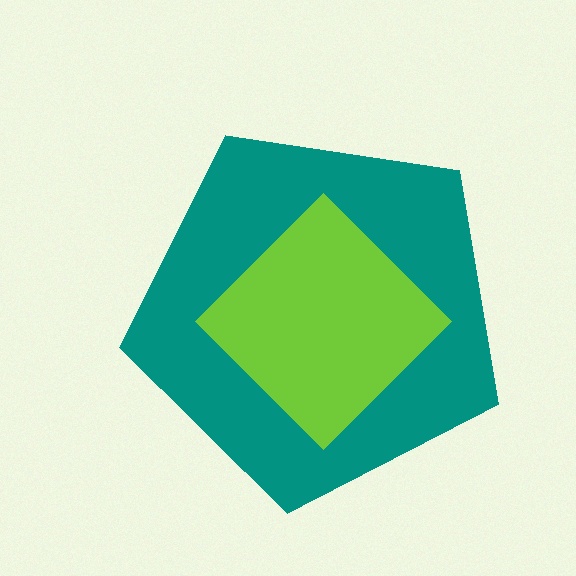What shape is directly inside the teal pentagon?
The lime diamond.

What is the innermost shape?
The lime diamond.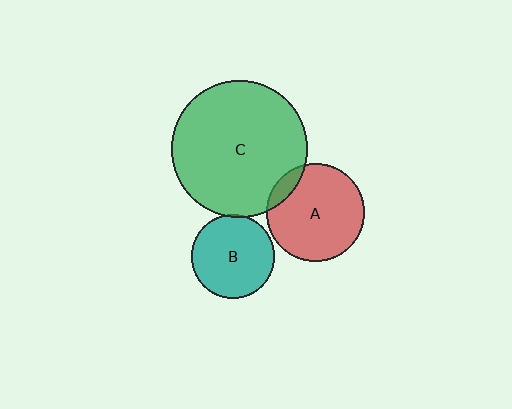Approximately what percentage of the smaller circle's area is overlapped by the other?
Approximately 5%.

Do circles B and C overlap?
Yes.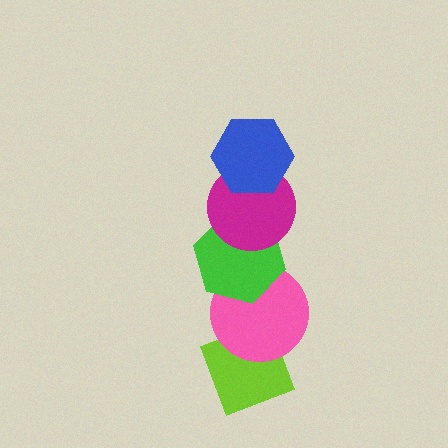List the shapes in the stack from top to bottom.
From top to bottom: the blue hexagon, the magenta circle, the green hexagon, the pink circle, the lime diamond.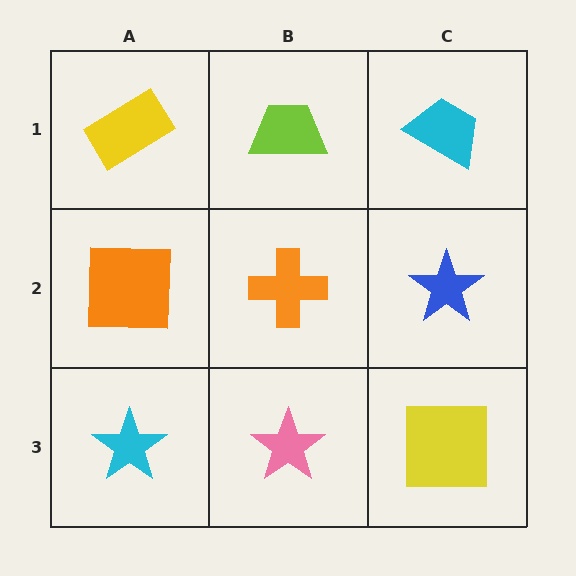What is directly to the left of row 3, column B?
A cyan star.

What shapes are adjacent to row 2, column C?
A cyan trapezoid (row 1, column C), a yellow square (row 3, column C), an orange cross (row 2, column B).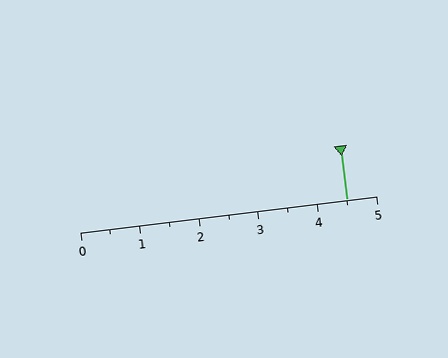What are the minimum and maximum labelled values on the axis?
The axis runs from 0 to 5.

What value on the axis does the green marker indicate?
The marker indicates approximately 4.5.